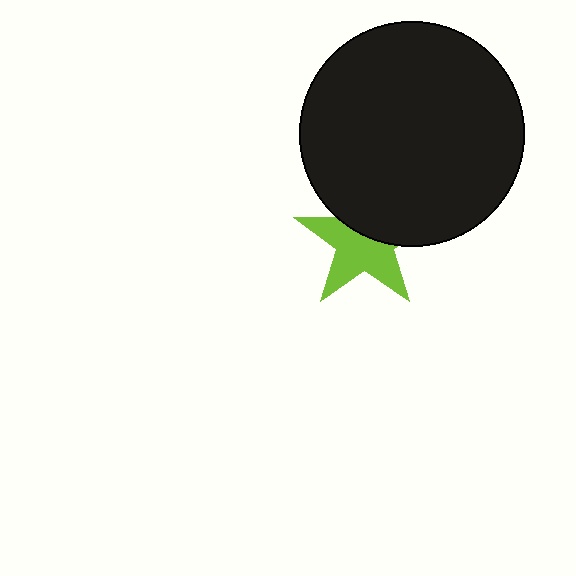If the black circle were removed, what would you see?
You would see the complete lime star.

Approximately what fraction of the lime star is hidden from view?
Roughly 40% of the lime star is hidden behind the black circle.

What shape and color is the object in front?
The object in front is a black circle.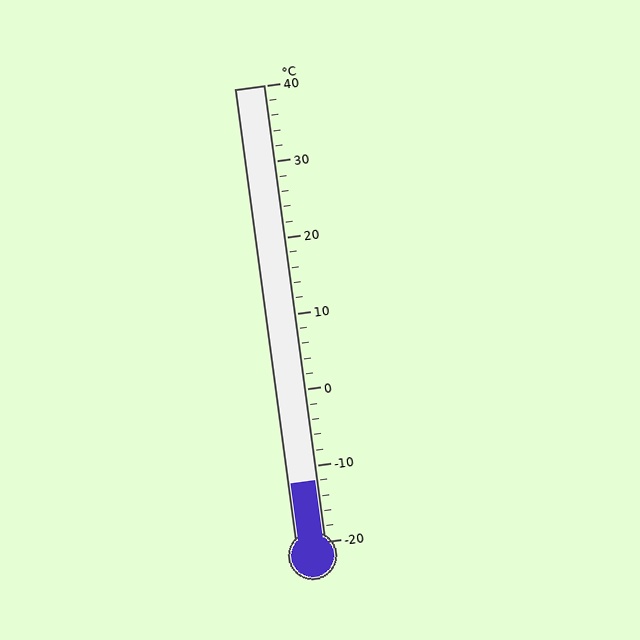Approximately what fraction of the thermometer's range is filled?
The thermometer is filled to approximately 15% of its range.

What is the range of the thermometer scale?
The thermometer scale ranges from -20°C to 40°C.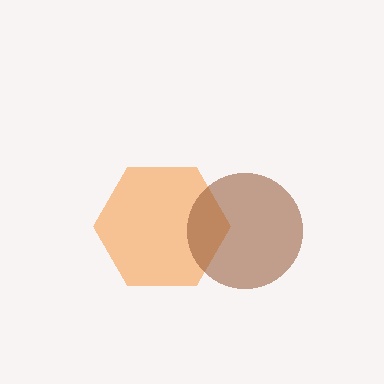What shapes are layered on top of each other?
The layered shapes are: an orange hexagon, a brown circle.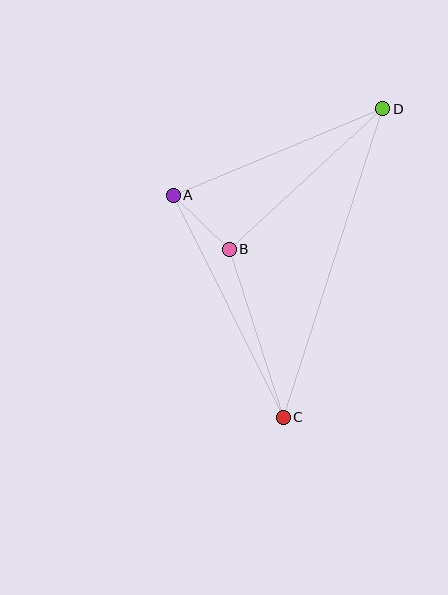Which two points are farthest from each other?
Points C and D are farthest from each other.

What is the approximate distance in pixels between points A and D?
The distance between A and D is approximately 226 pixels.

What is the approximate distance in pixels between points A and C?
The distance between A and C is approximately 248 pixels.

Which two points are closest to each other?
Points A and B are closest to each other.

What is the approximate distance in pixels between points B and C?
The distance between B and C is approximately 177 pixels.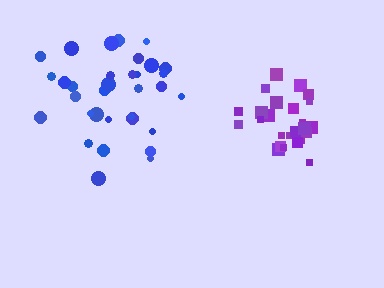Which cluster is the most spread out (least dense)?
Blue.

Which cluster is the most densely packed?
Purple.